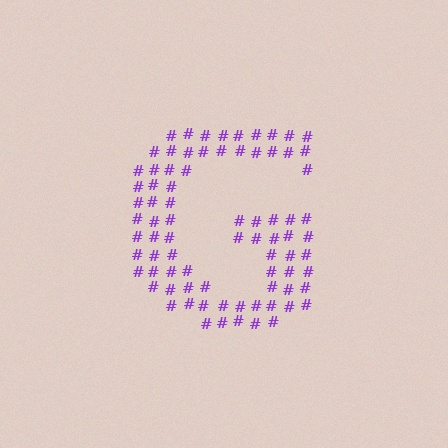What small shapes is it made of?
It is made of small hash symbols.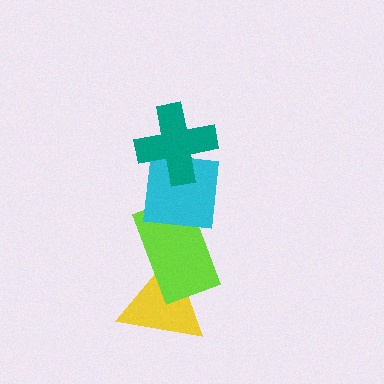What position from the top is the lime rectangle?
The lime rectangle is 3rd from the top.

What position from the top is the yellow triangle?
The yellow triangle is 4th from the top.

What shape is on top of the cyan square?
The teal cross is on top of the cyan square.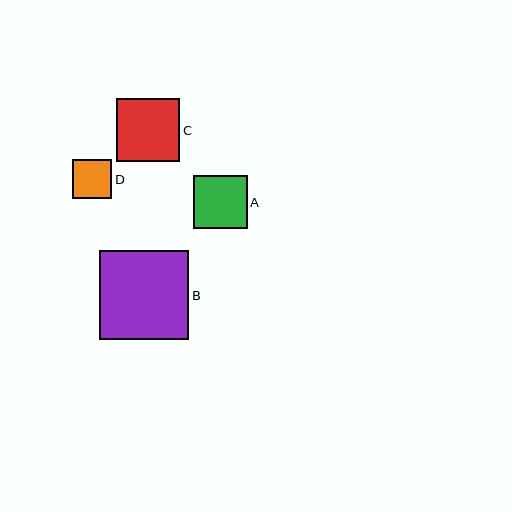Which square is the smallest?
Square D is the smallest with a size of approximately 39 pixels.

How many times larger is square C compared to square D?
Square C is approximately 1.6 times the size of square D.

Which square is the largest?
Square B is the largest with a size of approximately 89 pixels.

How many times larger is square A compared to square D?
Square A is approximately 1.4 times the size of square D.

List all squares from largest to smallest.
From largest to smallest: B, C, A, D.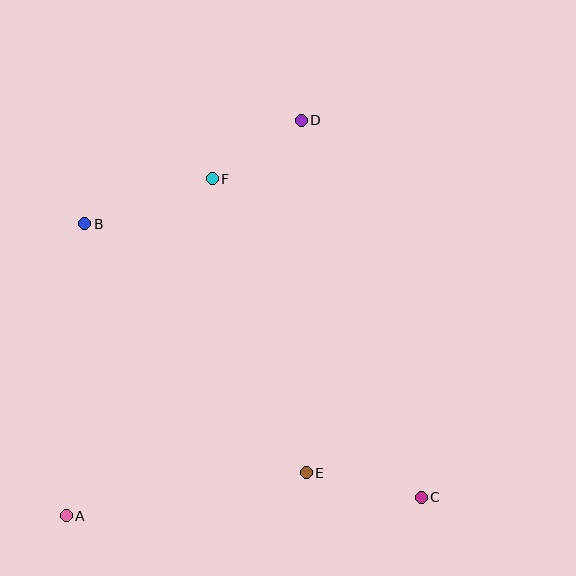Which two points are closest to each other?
Points D and F are closest to each other.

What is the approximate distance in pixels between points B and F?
The distance between B and F is approximately 135 pixels.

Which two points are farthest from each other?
Points A and D are farthest from each other.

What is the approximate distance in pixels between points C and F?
The distance between C and F is approximately 381 pixels.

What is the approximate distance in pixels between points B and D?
The distance between B and D is approximately 239 pixels.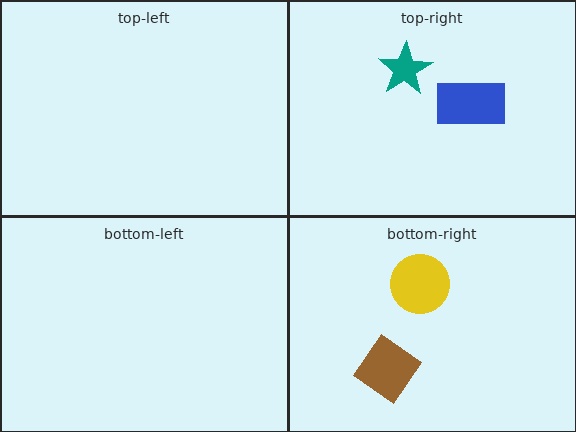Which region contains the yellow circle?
The bottom-right region.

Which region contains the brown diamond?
The bottom-right region.